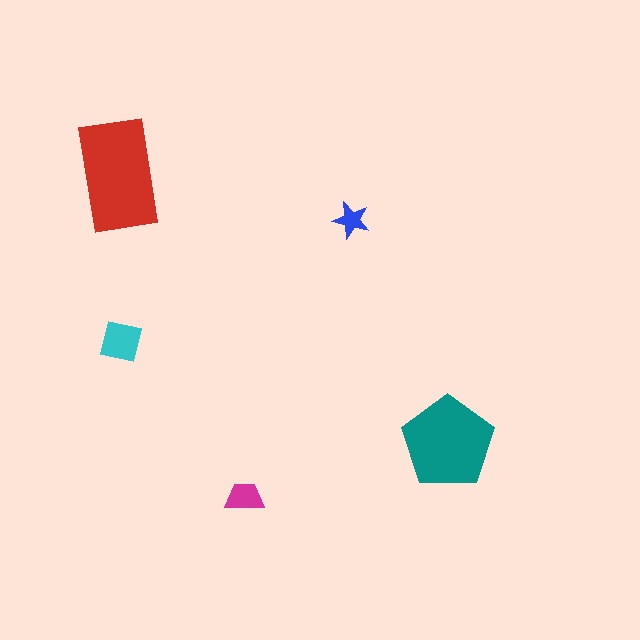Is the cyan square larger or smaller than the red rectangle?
Smaller.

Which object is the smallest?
The blue star.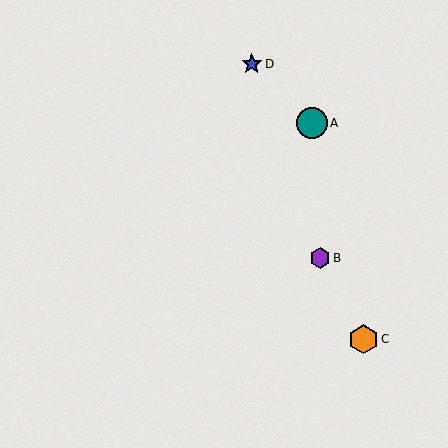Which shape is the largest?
The teal circle (labeled A) is the largest.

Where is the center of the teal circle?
The center of the teal circle is at (312, 123).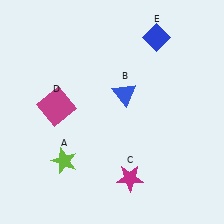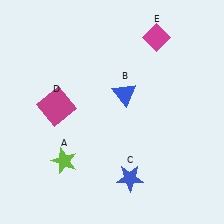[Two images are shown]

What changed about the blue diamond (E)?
In Image 1, E is blue. In Image 2, it changed to magenta.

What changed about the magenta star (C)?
In Image 1, C is magenta. In Image 2, it changed to blue.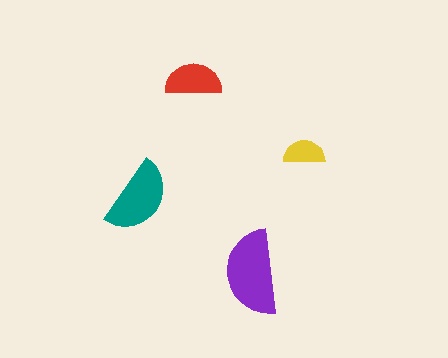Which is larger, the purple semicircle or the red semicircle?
The purple one.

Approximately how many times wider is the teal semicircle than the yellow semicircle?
About 2 times wider.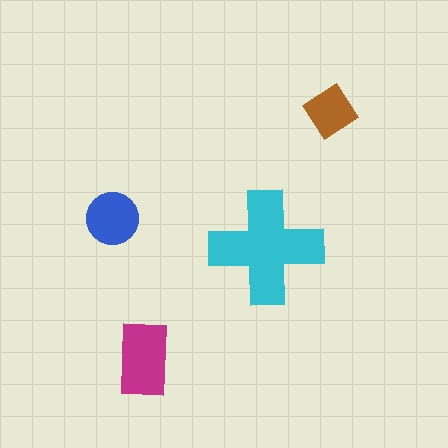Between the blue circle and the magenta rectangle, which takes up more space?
The magenta rectangle.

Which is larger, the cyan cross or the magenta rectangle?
The cyan cross.